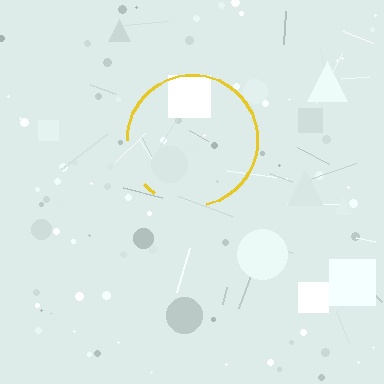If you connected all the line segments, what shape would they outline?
They would outline a circle.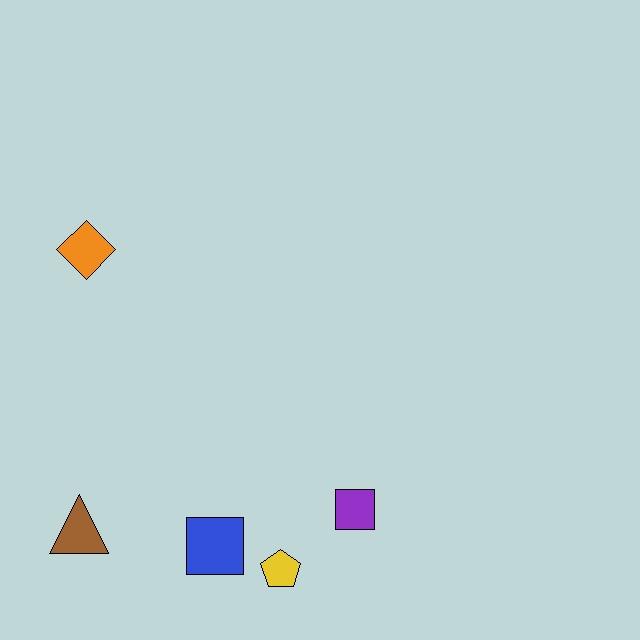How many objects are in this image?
There are 5 objects.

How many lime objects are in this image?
There are no lime objects.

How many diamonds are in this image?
There is 1 diamond.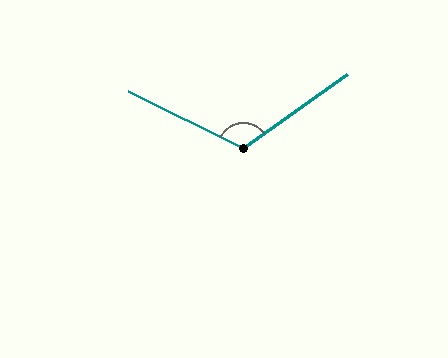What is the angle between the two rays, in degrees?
Approximately 118 degrees.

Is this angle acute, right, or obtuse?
It is obtuse.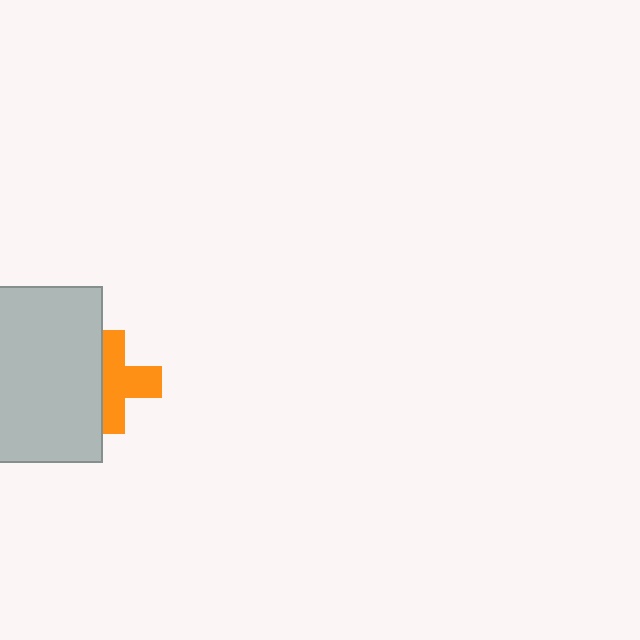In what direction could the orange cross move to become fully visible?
The orange cross could move right. That would shift it out from behind the light gray rectangle entirely.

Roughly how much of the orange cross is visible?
About half of it is visible (roughly 61%).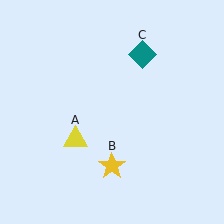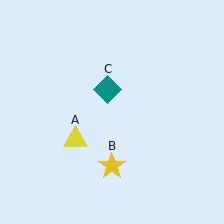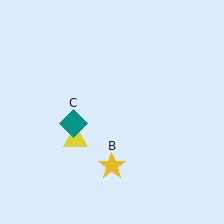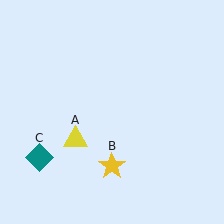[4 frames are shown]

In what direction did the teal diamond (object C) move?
The teal diamond (object C) moved down and to the left.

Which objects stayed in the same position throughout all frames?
Yellow triangle (object A) and yellow star (object B) remained stationary.